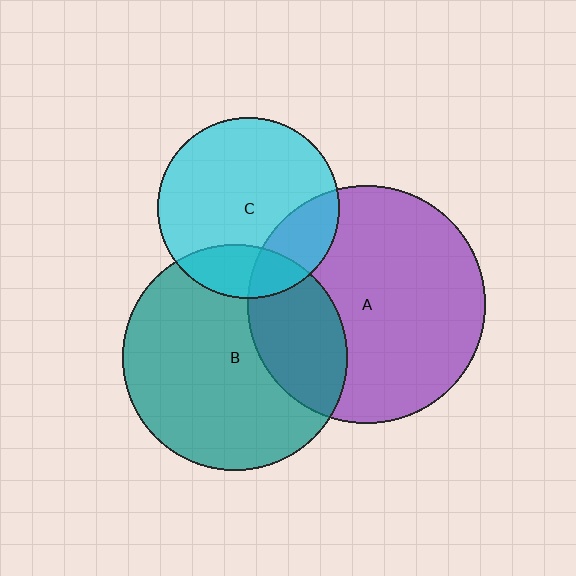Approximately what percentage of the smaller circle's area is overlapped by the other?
Approximately 20%.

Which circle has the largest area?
Circle A (purple).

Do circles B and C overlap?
Yes.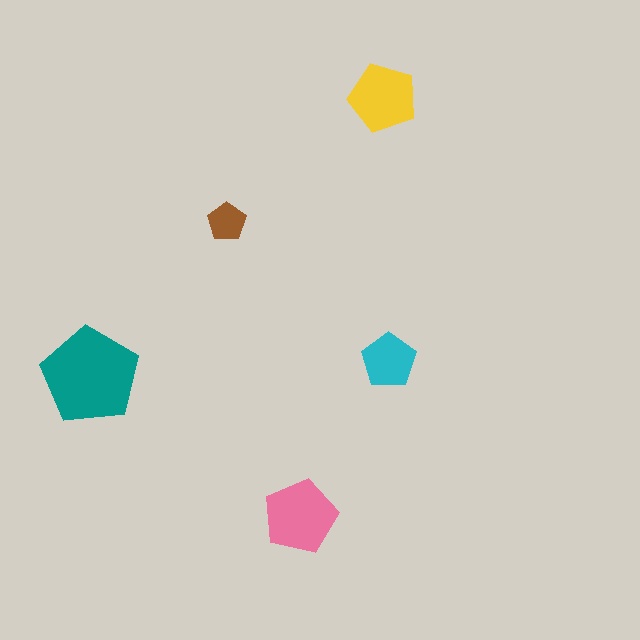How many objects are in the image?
There are 5 objects in the image.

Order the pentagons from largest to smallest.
the teal one, the pink one, the yellow one, the cyan one, the brown one.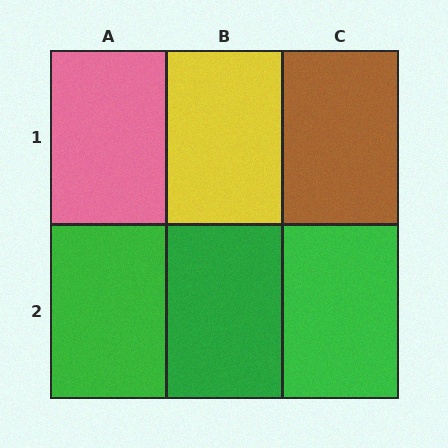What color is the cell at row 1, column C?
Brown.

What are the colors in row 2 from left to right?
Green, green, green.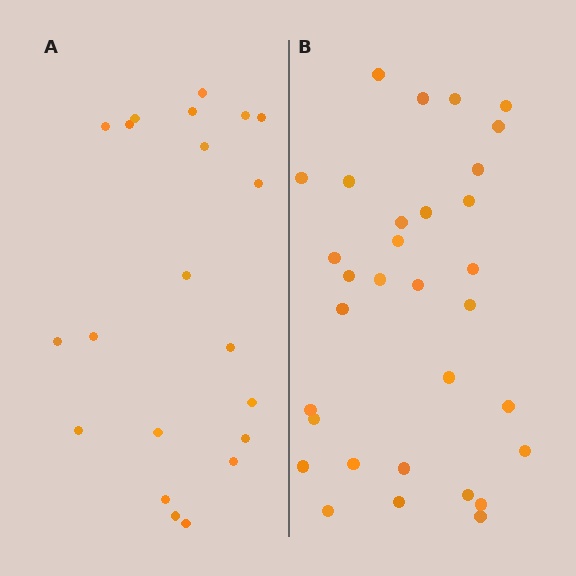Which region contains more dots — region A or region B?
Region B (the right region) has more dots.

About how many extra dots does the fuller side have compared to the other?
Region B has roughly 12 or so more dots than region A.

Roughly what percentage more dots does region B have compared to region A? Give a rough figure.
About 50% more.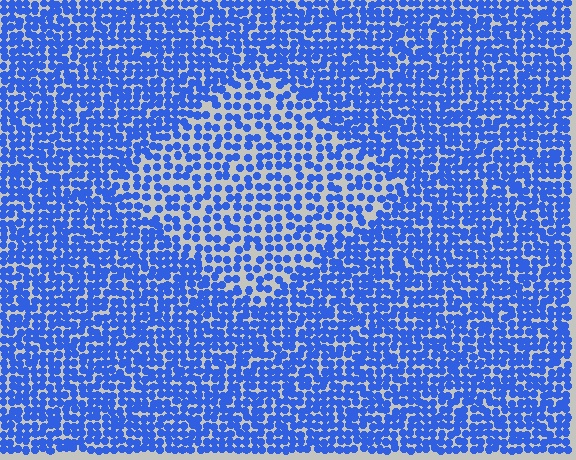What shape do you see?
I see a diamond.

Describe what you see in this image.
The image contains small blue elements arranged at two different densities. A diamond-shaped region is visible where the elements are less densely packed than the surrounding area.